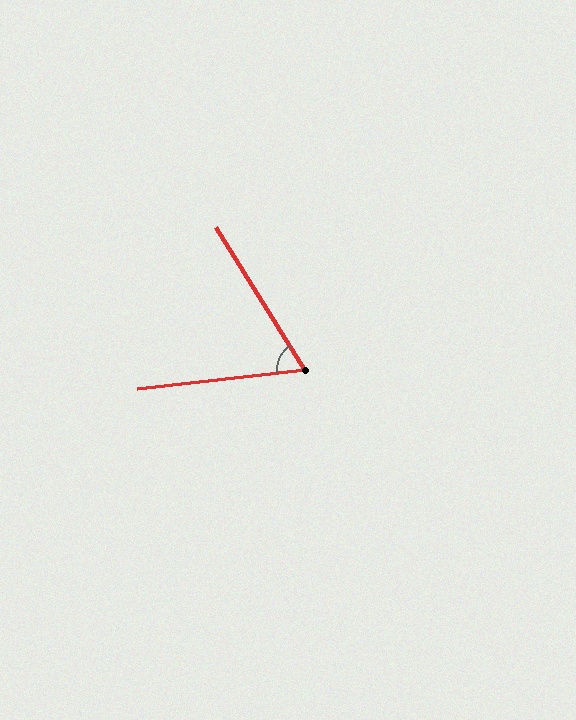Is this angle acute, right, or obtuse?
It is acute.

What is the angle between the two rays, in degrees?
Approximately 64 degrees.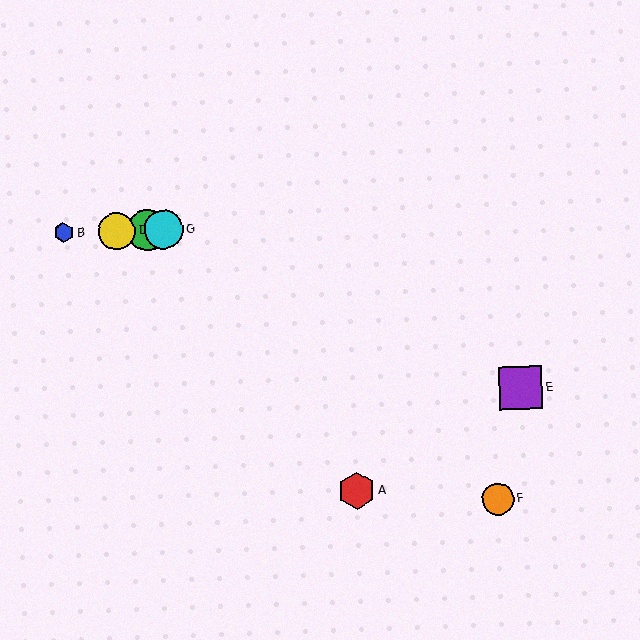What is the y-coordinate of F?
Object F is at y≈499.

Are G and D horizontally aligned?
Yes, both are at y≈229.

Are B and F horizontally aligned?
No, B is at y≈233 and F is at y≈499.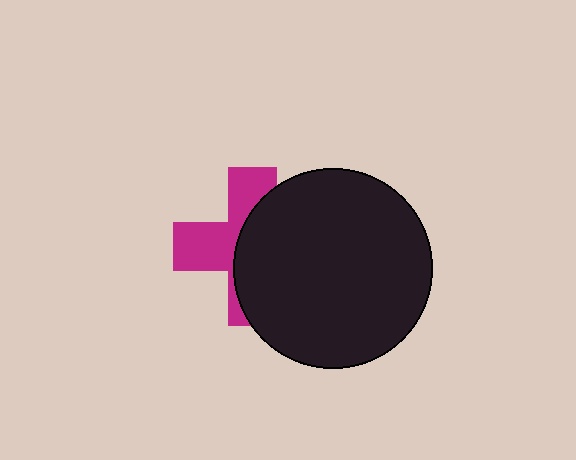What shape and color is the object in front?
The object in front is a black circle.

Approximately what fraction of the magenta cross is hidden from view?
Roughly 57% of the magenta cross is hidden behind the black circle.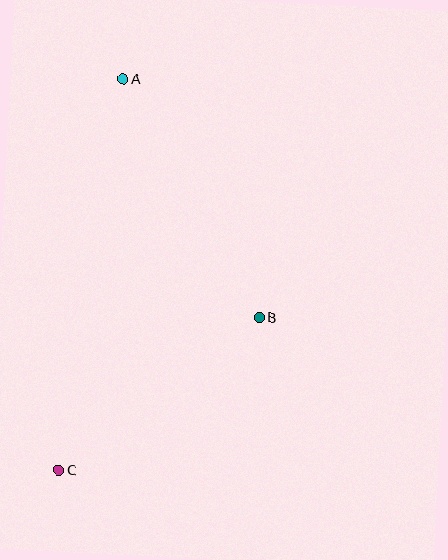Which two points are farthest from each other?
Points A and C are farthest from each other.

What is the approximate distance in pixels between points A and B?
The distance between A and B is approximately 275 pixels.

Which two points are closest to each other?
Points B and C are closest to each other.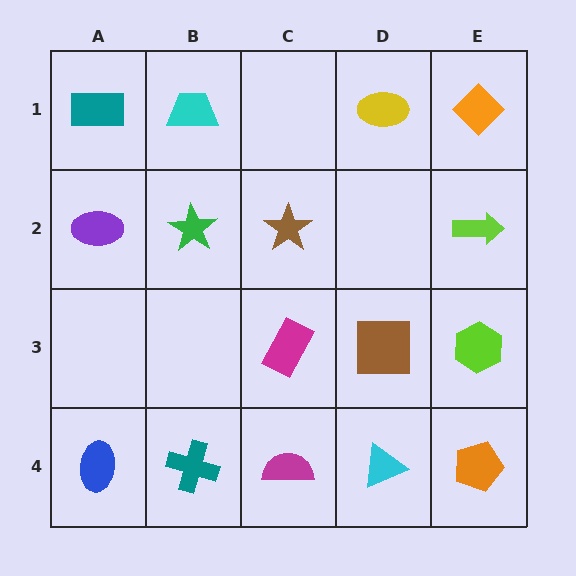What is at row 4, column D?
A cyan triangle.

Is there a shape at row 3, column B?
No, that cell is empty.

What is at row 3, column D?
A brown square.